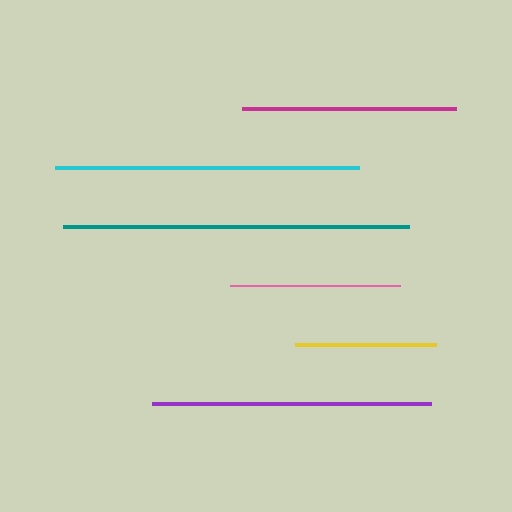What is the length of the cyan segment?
The cyan segment is approximately 304 pixels long.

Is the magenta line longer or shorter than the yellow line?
The magenta line is longer than the yellow line.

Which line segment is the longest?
The teal line is the longest at approximately 346 pixels.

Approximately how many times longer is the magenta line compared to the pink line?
The magenta line is approximately 1.3 times the length of the pink line.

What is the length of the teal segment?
The teal segment is approximately 346 pixels long.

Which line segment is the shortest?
The yellow line is the shortest at approximately 141 pixels.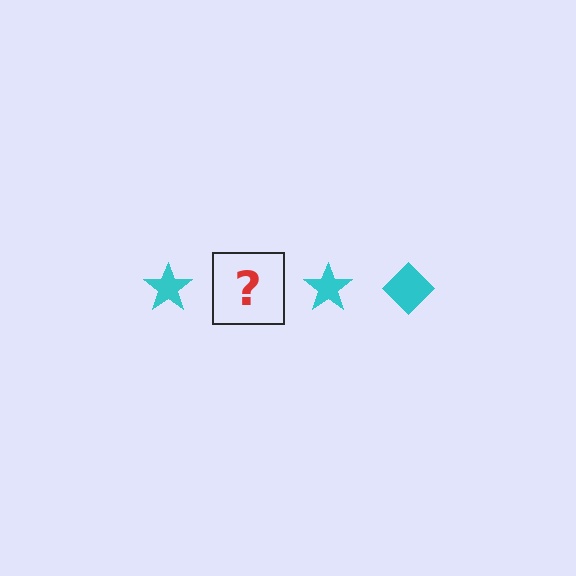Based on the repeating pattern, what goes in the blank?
The blank should be a cyan diamond.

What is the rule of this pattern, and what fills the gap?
The rule is that the pattern cycles through star, diamond shapes in cyan. The gap should be filled with a cyan diamond.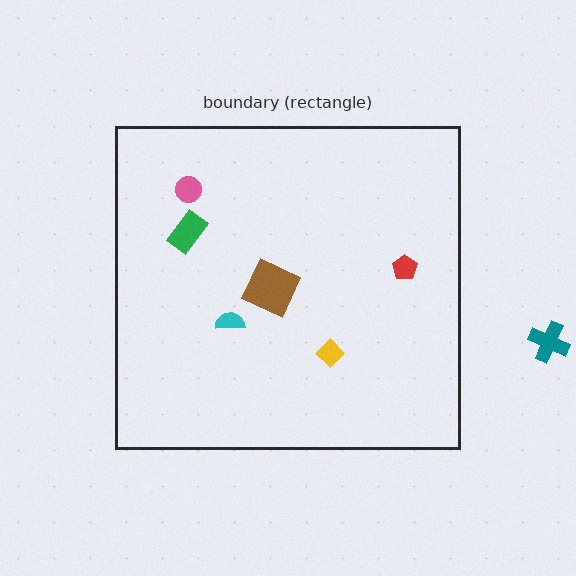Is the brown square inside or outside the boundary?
Inside.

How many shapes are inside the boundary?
6 inside, 1 outside.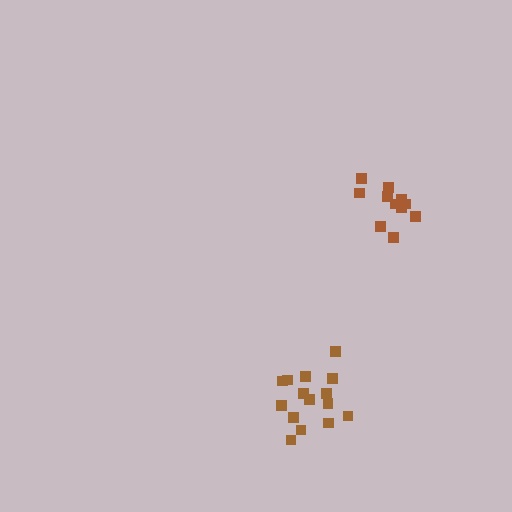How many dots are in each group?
Group 1: 15 dots, Group 2: 11 dots (26 total).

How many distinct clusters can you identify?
There are 2 distinct clusters.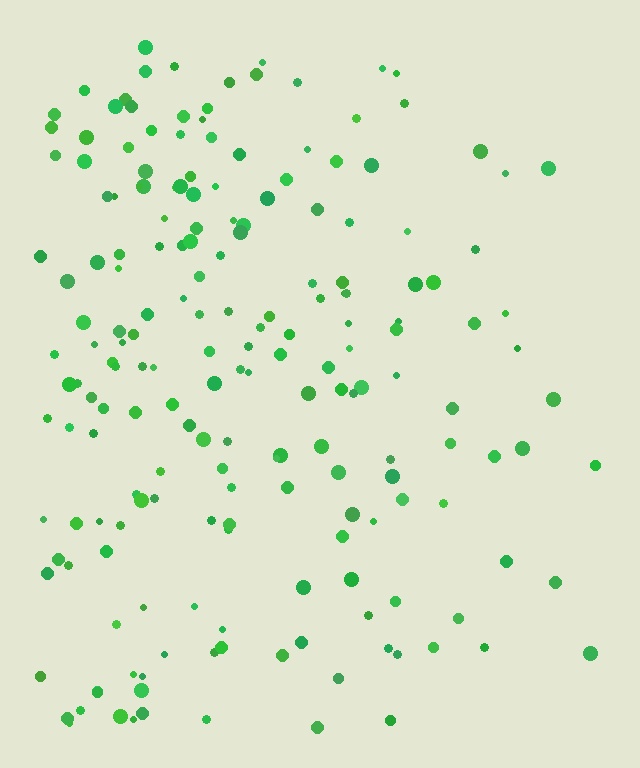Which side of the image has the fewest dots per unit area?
The right.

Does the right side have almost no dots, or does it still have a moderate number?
Still a moderate number, just noticeably fewer than the left.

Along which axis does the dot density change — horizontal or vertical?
Horizontal.